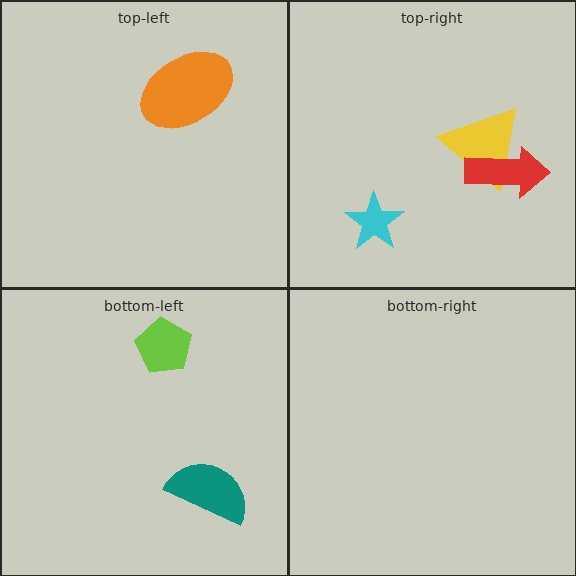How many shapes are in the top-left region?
1.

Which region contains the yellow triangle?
The top-right region.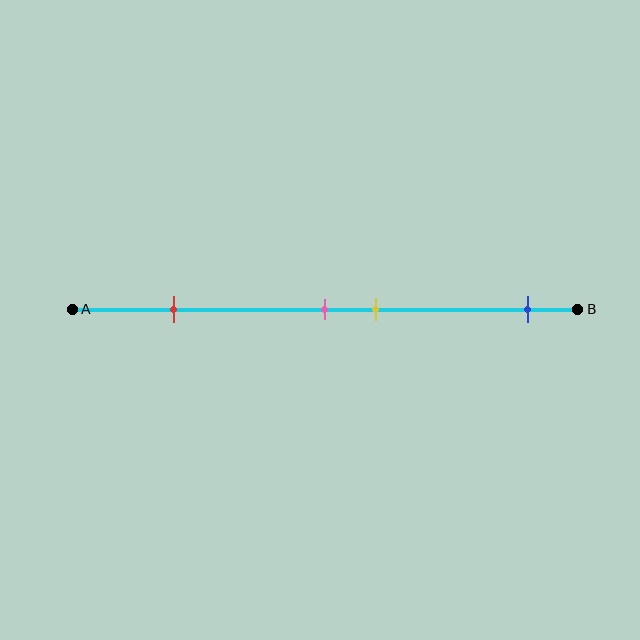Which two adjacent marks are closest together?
The pink and yellow marks are the closest adjacent pair.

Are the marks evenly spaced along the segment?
No, the marks are not evenly spaced.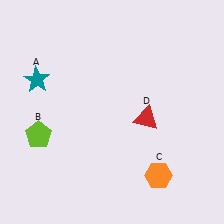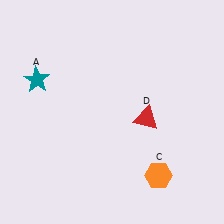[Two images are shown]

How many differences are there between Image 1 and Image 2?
There is 1 difference between the two images.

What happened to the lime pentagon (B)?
The lime pentagon (B) was removed in Image 2. It was in the bottom-left area of Image 1.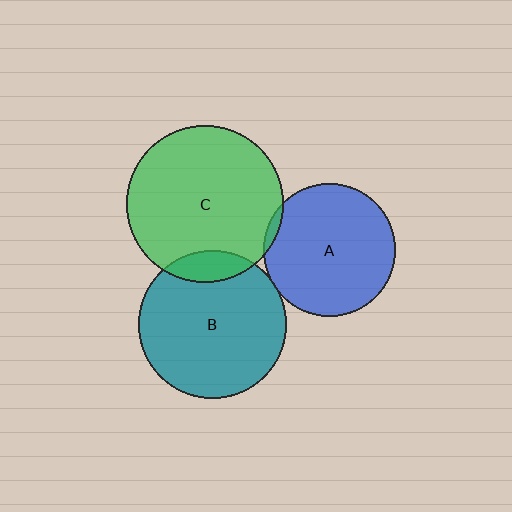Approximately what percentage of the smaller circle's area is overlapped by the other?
Approximately 10%.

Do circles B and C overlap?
Yes.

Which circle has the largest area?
Circle C (green).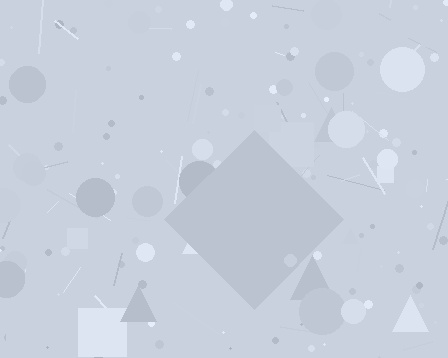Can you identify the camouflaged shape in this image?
The camouflaged shape is a diamond.